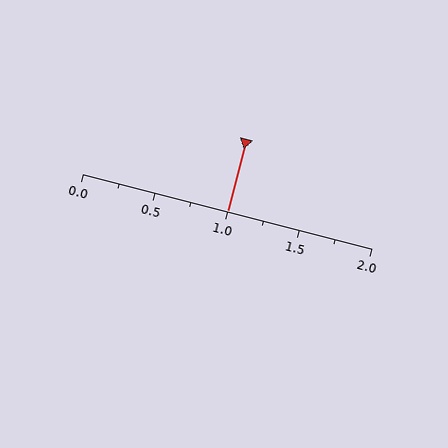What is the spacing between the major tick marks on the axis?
The major ticks are spaced 0.5 apart.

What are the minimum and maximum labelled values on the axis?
The axis runs from 0.0 to 2.0.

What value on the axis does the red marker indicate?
The marker indicates approximately 1.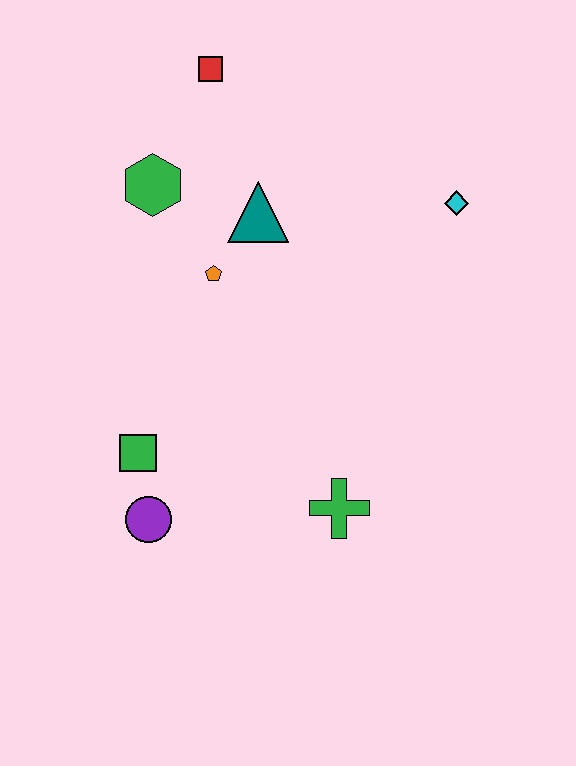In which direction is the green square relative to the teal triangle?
The green square is below the teal triangle.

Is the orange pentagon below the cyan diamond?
Yes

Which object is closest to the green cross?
The purple circle is closest to the green cross.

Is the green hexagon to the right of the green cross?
No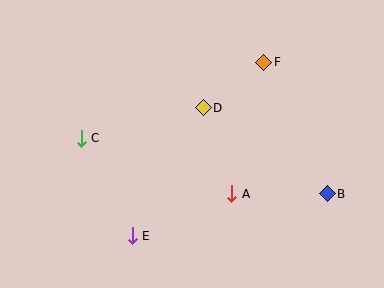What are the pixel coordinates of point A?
Point A is at (232, 194).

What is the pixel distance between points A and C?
The distance between A and C is 160 pixels.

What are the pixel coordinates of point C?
Point C is at (81, 138).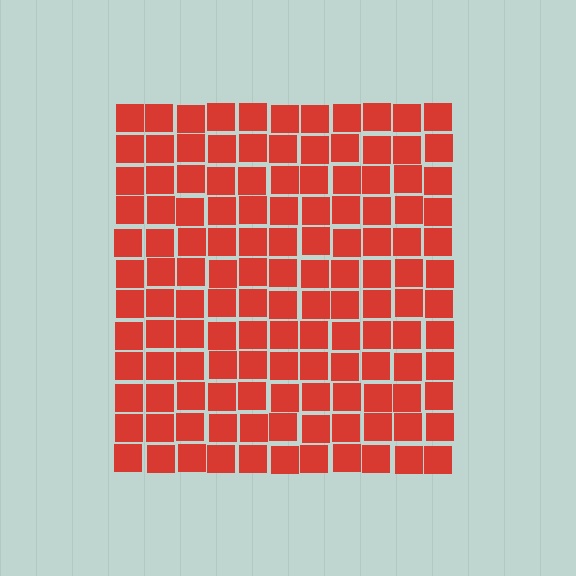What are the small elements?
The small elements are squares.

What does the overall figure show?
The overall figure shows a square.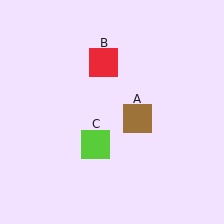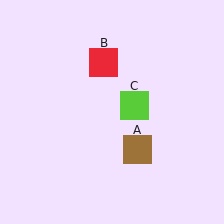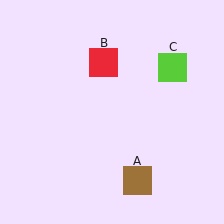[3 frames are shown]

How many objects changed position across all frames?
2 objects changed position: brown square (object A), lime square (object C).